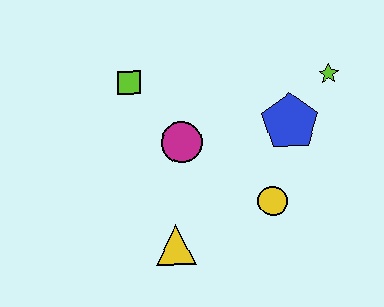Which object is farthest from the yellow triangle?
The lime star is farthest from the yellow triangle.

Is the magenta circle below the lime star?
Yes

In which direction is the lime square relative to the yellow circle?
The lime square is to the left of the yellow circle.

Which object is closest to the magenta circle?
The lime square is closest to the magenta circle.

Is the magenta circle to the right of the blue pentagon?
No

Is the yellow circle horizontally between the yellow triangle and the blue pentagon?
Yes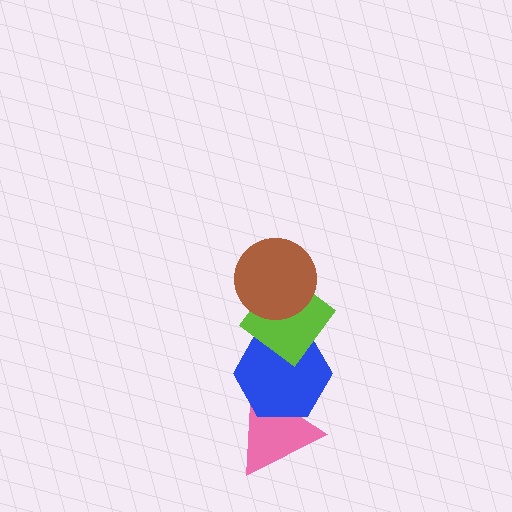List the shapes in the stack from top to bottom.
From top to bottom: the brown circle, the lime diamond, the blue hexagon, the pink triangle.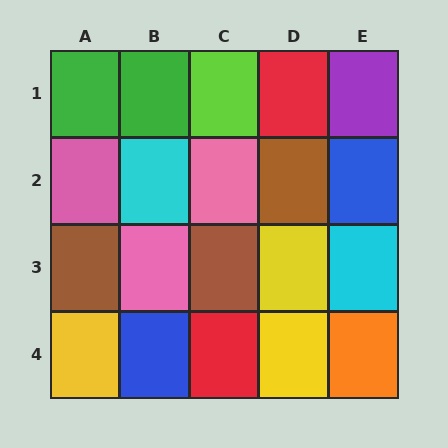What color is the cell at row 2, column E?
Blue.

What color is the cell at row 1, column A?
Green.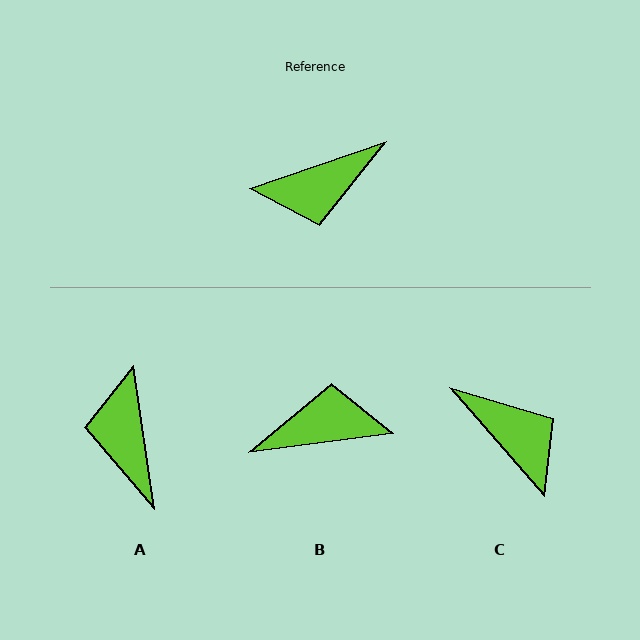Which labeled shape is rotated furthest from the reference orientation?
B, about 169 degrees away.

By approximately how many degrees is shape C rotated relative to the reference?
Approximately 112 degrees counter-clockwise.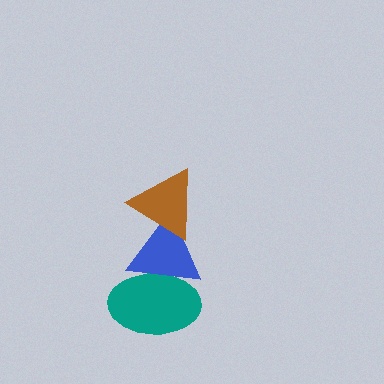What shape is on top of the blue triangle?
The brown triangle is on top of the blue triangle.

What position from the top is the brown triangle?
The brown triangle is 1st from the top.